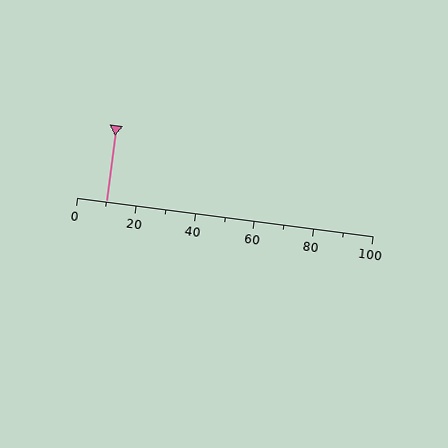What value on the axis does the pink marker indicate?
The marker indicates approximately 10.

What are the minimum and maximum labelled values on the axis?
The axis runs from 0 to 100.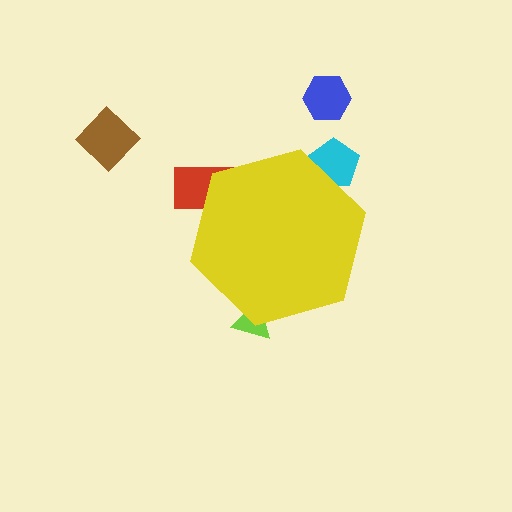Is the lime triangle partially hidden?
Yes, the lime triangle is partially hidden behind the yellow hexagon.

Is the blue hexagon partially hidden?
No, the blue hexagon is fully visible.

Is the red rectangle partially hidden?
Yes, the red rectangle is partially hidden behind the yellow hexagon.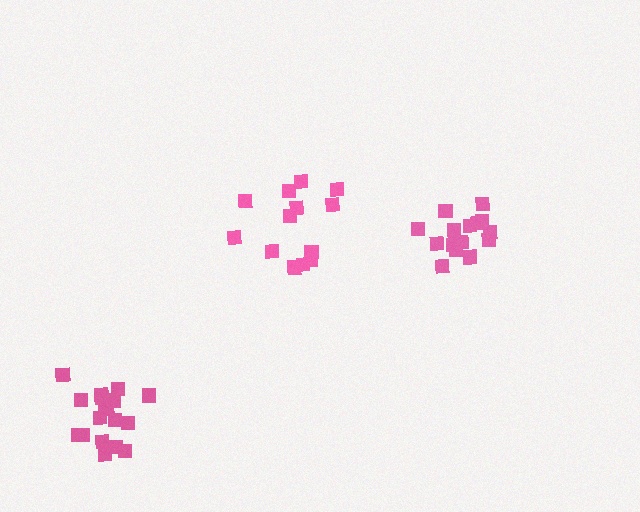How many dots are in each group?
Group 1: 15 dots, Group 2: 13 dots, Group 3: 19 dots (47 total).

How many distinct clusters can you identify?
There are 3 distinct clusters.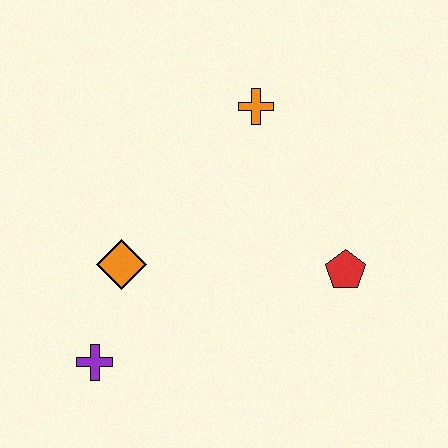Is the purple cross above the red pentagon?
No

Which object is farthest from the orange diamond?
The red pentagon is farthest from the orange diamond.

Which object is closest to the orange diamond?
The purple cross is closest to the orange diamond.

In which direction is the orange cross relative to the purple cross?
The orange cross is above the purple cross.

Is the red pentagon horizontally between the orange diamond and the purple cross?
No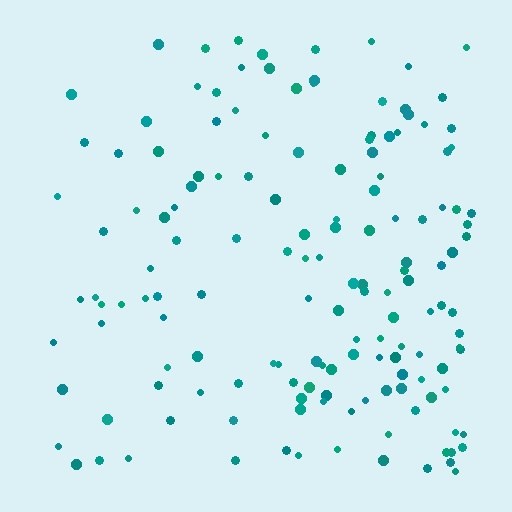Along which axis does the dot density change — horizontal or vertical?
Horizontal.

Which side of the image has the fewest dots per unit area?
The left.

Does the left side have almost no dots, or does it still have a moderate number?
Still a moderate number, just noticeably fewer than the right.